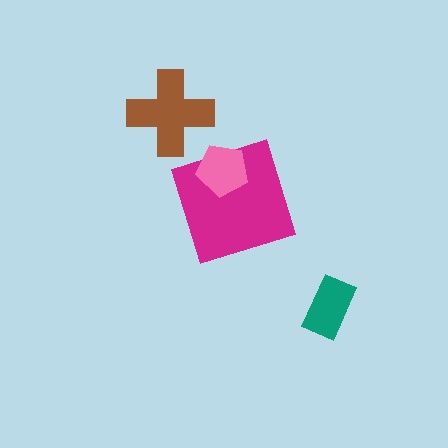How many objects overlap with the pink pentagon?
1 object overlaps with the pink pentagon.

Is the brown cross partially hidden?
No, no other shape covers it.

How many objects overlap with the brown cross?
0 objects overlap with the brown cross.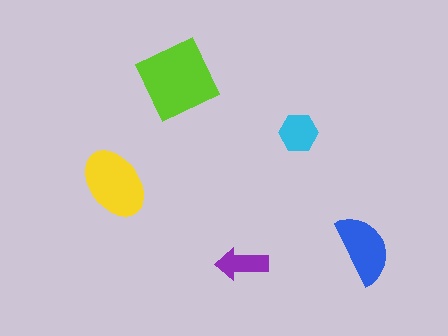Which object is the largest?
The lime square.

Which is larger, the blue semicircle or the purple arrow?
The blue semicircle.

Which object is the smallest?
The purple arrow.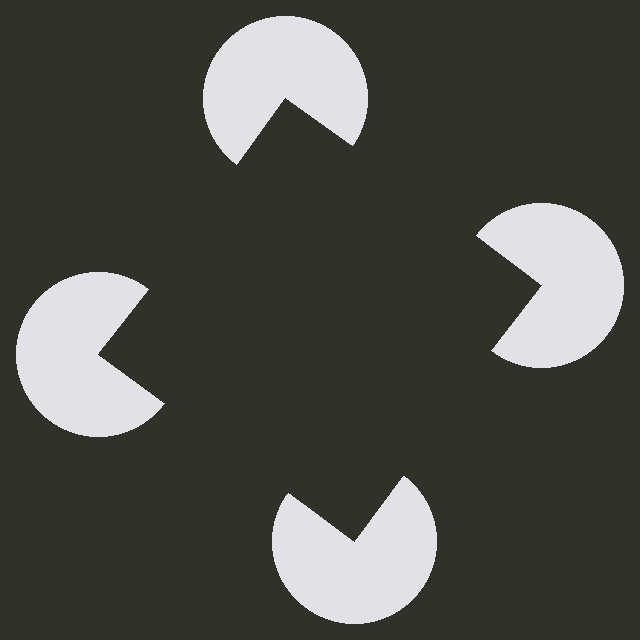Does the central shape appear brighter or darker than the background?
It typically appears slightly darker than the background, even though no actual brightness change is drawn.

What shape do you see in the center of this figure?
An illusory square — its edges are inferred from the aligned wedge cuts in the pac-man discs, not physically drawn.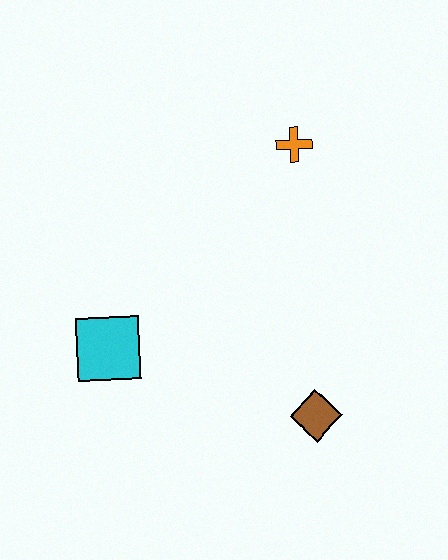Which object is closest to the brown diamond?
The cyan square is closest to the brown diamond.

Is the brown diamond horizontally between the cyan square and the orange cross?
No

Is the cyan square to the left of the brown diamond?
Yes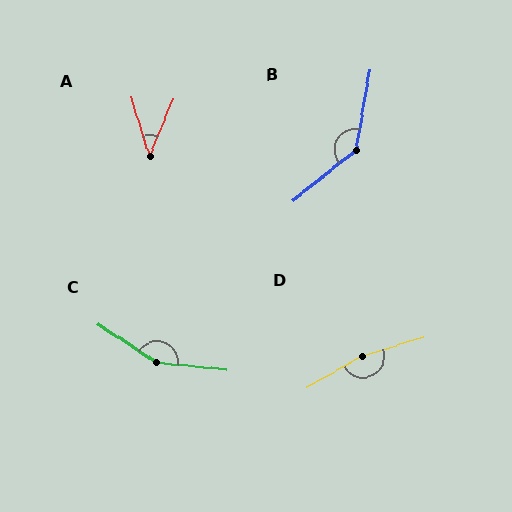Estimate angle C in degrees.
Approximately 152 degrees.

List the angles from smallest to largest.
A (39°), B (139°), C (152°), D (168°).